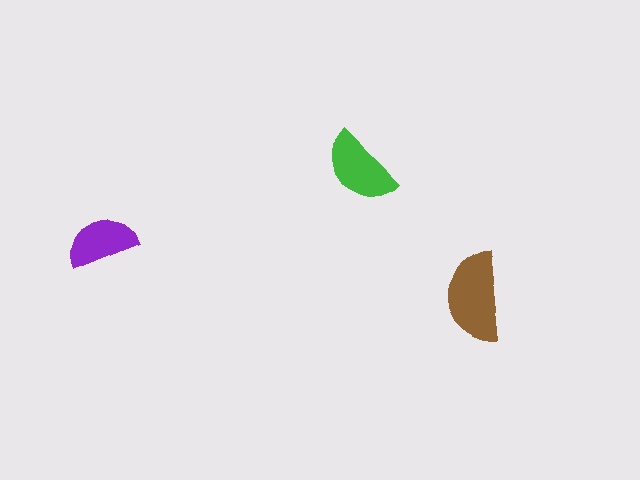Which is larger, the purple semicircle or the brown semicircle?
The brown one.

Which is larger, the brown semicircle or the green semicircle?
The brown one.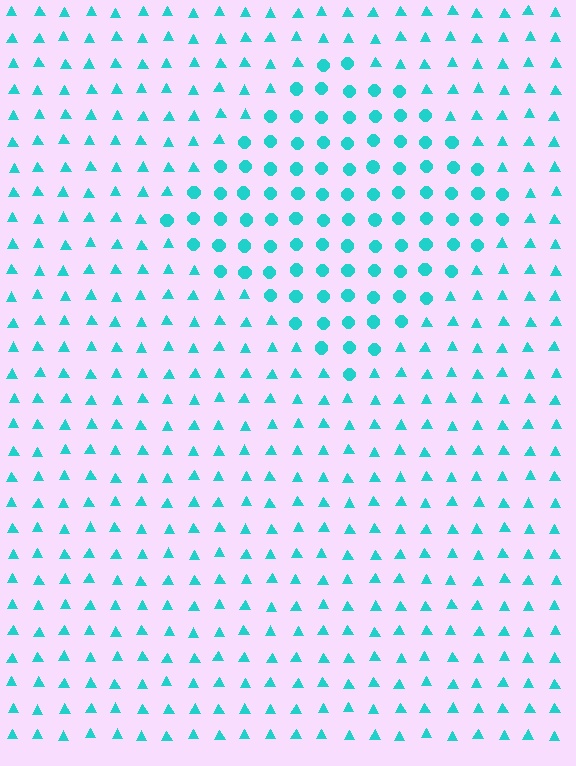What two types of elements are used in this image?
The image uses circles inside the diamond region and triangles outside it.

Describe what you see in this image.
The image is filled with small cyan elements arranged in a uniform grid. A diamond-shaped region contains circles, while the surrounding area contains triangles. The boundary is defined purely by the change in element shape.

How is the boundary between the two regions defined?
The boundary is defined by a change in element shape: circles inside vs. triangles outside. All elements share the same color and spacing.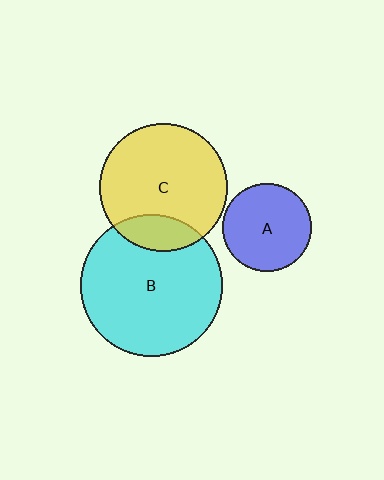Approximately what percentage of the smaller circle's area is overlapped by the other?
Approximately 20%.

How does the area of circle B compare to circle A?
Approximately 2.6 times.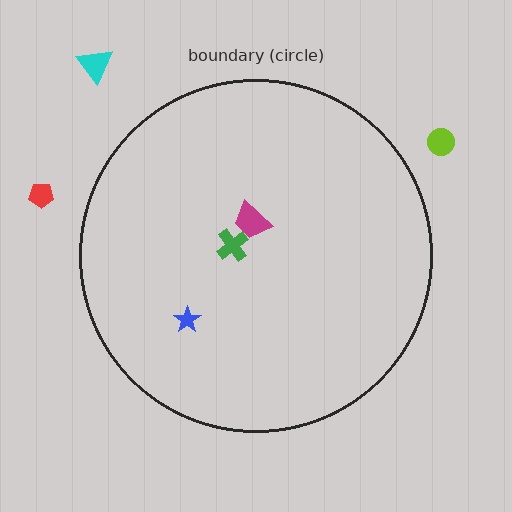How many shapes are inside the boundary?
3 inside, 3 outside.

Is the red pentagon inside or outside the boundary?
Outside.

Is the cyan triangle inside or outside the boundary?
Outside.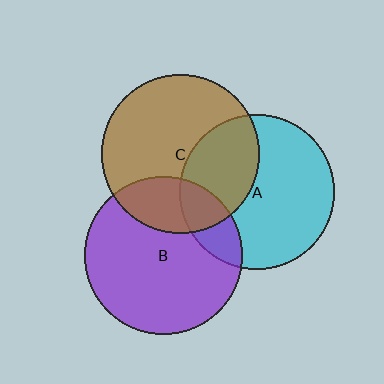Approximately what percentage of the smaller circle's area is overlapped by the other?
Approximately 35%.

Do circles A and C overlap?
Yes.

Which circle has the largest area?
Circle C (brown).